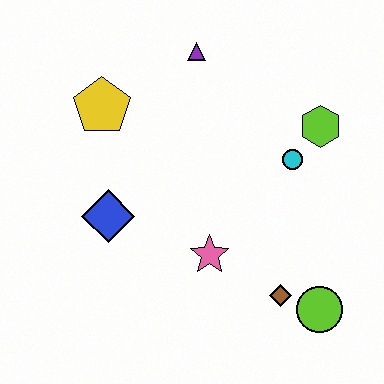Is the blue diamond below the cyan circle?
Yes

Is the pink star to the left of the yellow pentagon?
No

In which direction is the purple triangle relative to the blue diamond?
The purple triangle is above the blue diamond.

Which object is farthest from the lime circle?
The yellow pentagon is farthest from the lime circle.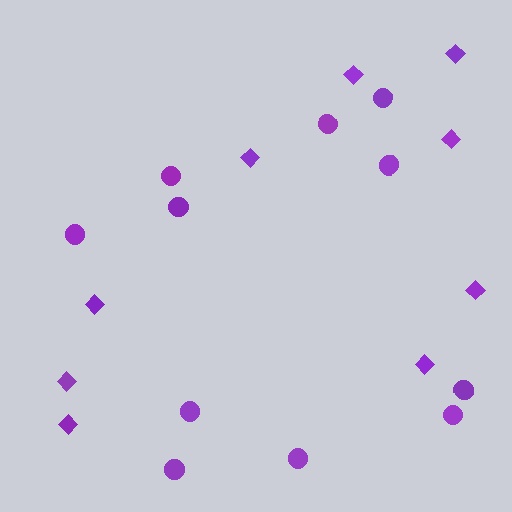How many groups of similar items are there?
There are 2 groups: one group of circles (11) and one group of diamonds (9).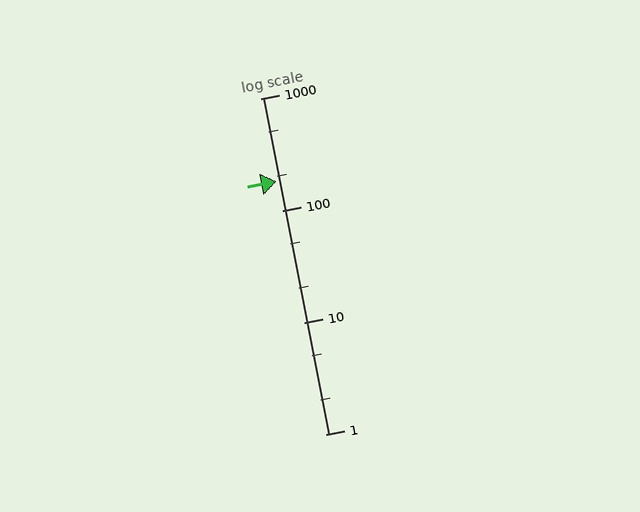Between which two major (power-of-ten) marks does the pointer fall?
The pointer is between 100 and 1000.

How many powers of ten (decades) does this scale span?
The scale spans 3 decades, from 1 to 1000.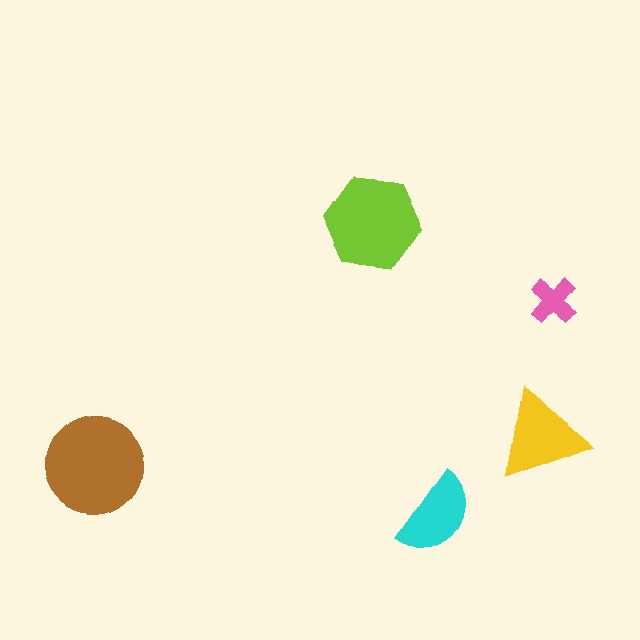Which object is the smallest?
The pink cross.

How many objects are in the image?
There are 5 objects in the image.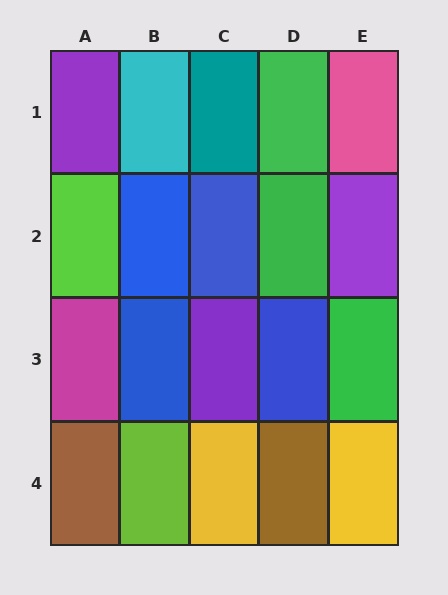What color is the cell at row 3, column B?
Blue.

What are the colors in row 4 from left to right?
Brown, lime, yellow, brown, yellow.